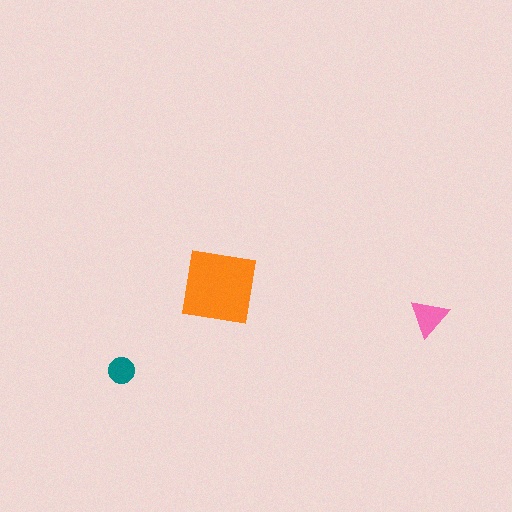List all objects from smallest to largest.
The teal circle, the pink triangle, the orange square.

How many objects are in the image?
There are 3 objects in the image.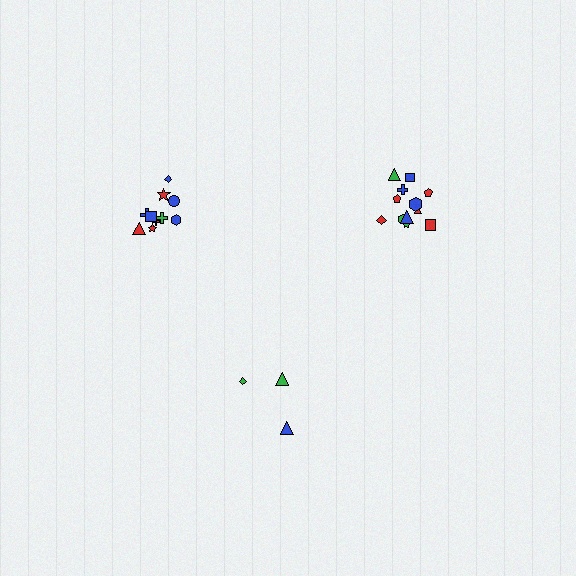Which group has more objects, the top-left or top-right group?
The top-right group.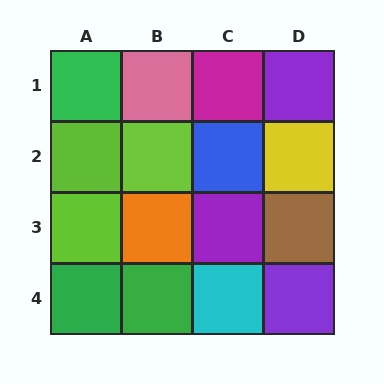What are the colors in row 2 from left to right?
Lime, lime, blue, yellow.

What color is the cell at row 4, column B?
Green.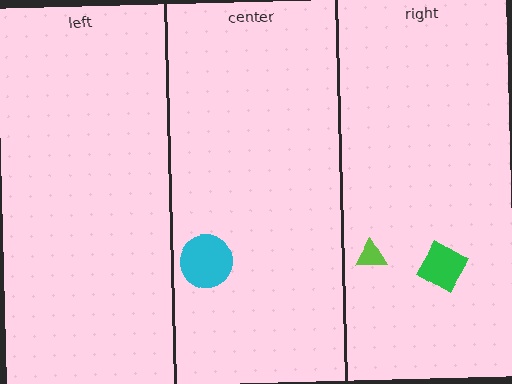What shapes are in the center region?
The cyan circle.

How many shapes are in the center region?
1.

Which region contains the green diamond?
The right region.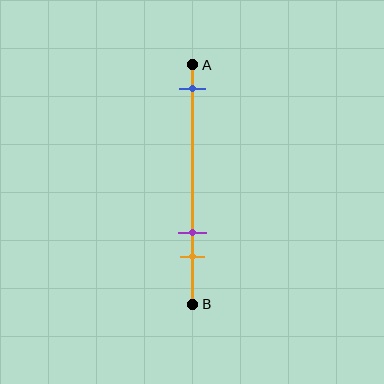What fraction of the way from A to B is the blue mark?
The blue mark is approximately 10% (0.1) of the way from A to B.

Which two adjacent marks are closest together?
The purple and orange marks are the closest adjacent pair.